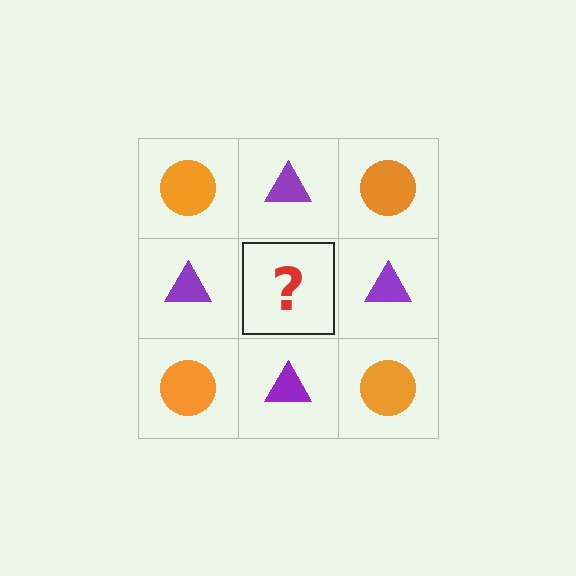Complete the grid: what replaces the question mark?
The question mark should be replaced with an orange circle.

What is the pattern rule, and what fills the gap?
The rule is that it alternates orange circle and purple triangle in a checkerboard pattern. The gap should be filled with an orange circle.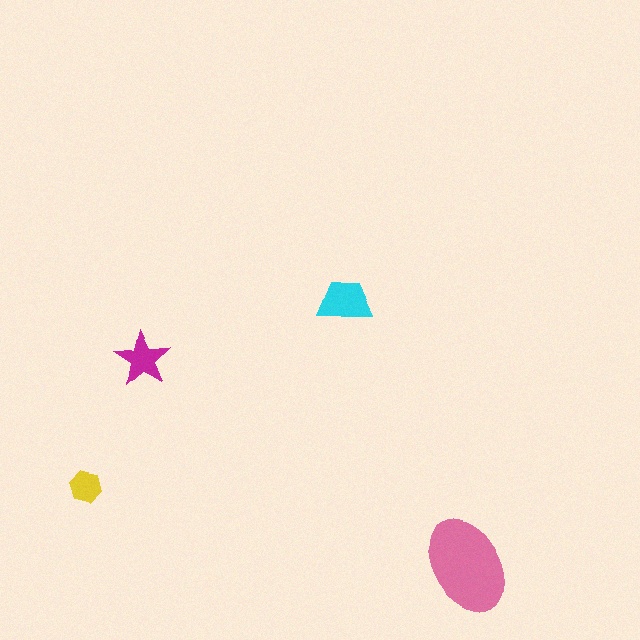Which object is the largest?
The pink ellipse.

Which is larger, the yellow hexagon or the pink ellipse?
The pink ellipse.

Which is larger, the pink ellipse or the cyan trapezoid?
The pink ellipse.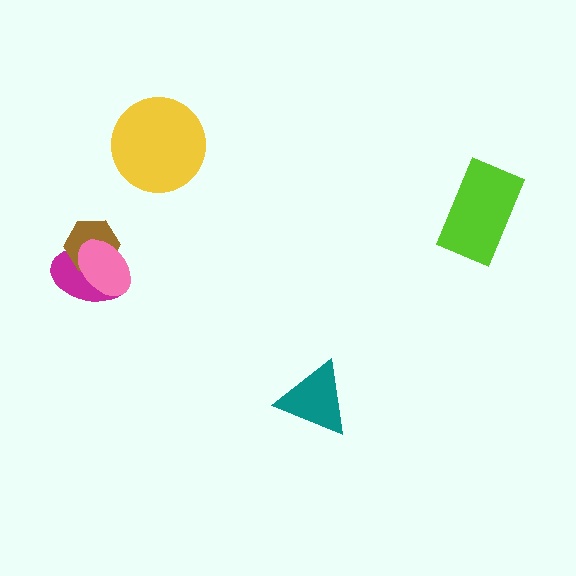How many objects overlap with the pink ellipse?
2 objects overlap with the pink ellipse.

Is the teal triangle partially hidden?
No, no other shape covers it.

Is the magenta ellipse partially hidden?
Yes, it is partially covered by another shape.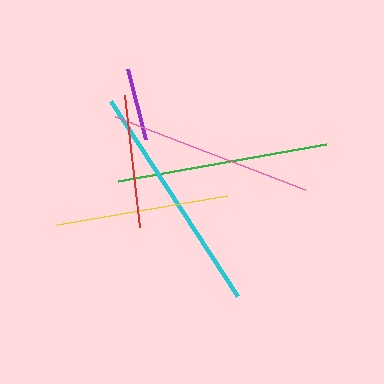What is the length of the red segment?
The red segment is approximately 133 pixels long.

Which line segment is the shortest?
The purple line is the shortest at approximately 72 pixels.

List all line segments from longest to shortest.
From longest to shortest: cyan, green, pink, yellow, red, purple.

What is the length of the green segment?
The green segment is approximately 211 pixels long.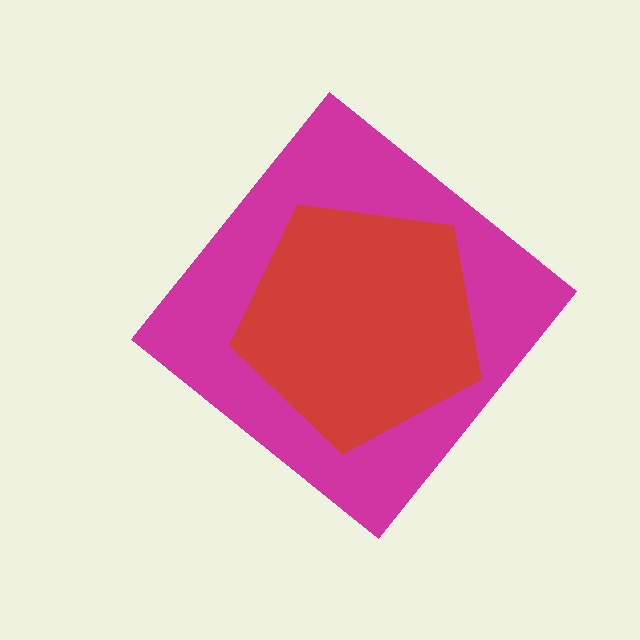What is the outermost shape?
The magenta diamond.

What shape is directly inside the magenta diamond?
The red pentagon.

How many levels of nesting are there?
2.